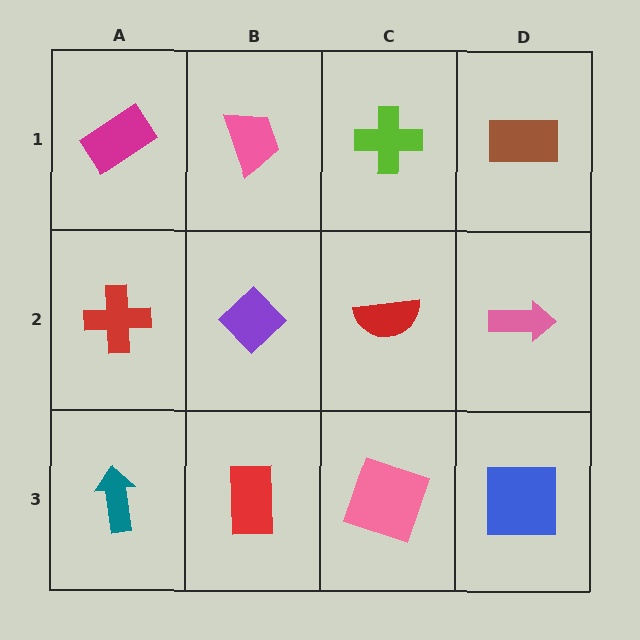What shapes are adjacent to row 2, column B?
A pink trapezoid (row 1, column B), a red rectangle (row 3, column B), a red cross (row 2, column A), a red semicircle (row 2, column C).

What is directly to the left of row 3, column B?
A teal arrow.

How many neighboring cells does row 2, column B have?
4.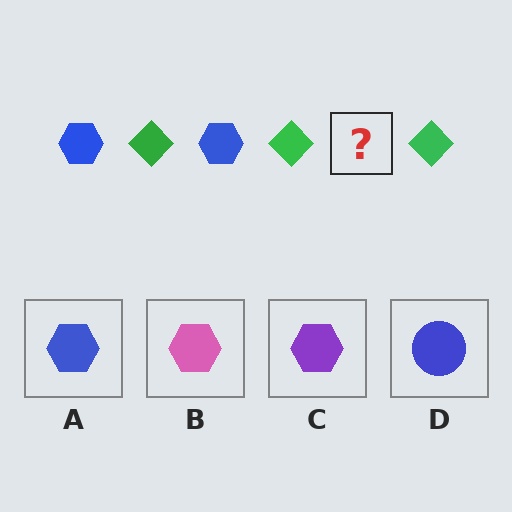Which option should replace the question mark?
Option A.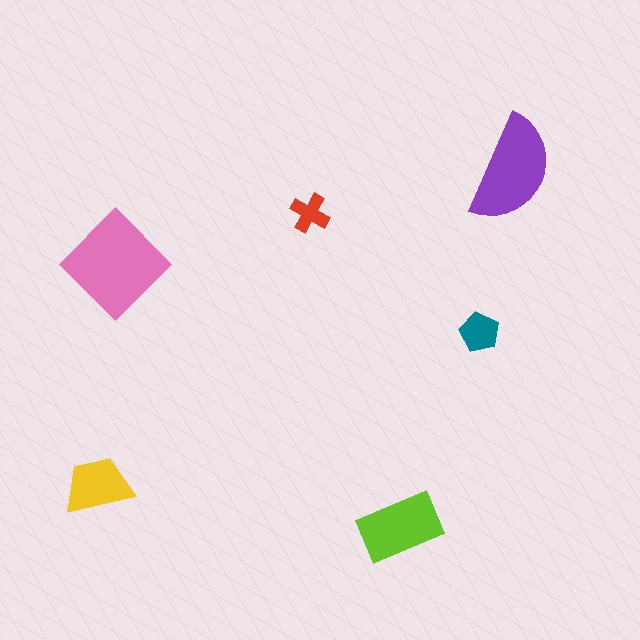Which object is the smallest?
The red cross.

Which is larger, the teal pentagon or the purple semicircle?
The purple semicircle.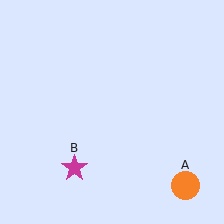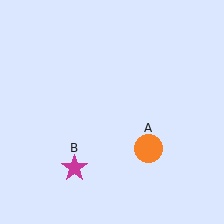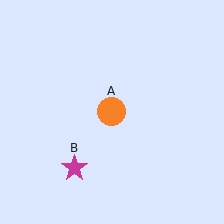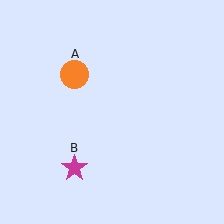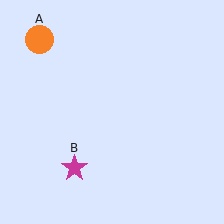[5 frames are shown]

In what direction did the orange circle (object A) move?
The orange circle (object A) moved up and to the left.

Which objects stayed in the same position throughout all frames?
Magenta star (object B) remained stationary.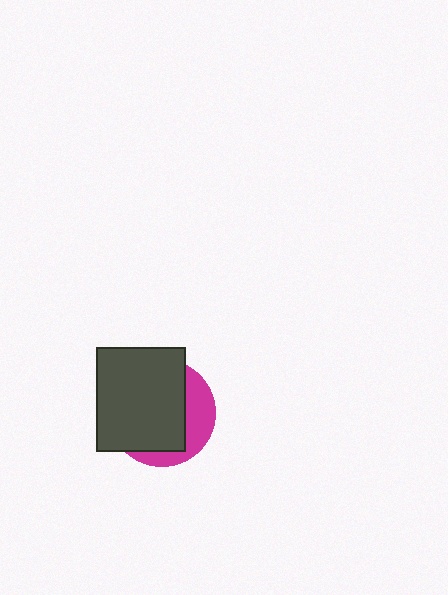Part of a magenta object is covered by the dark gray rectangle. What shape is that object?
It is a circle.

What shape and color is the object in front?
The object in front is a dark gray rectangle.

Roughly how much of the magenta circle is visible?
A small part of it is visible (roughly 31%).